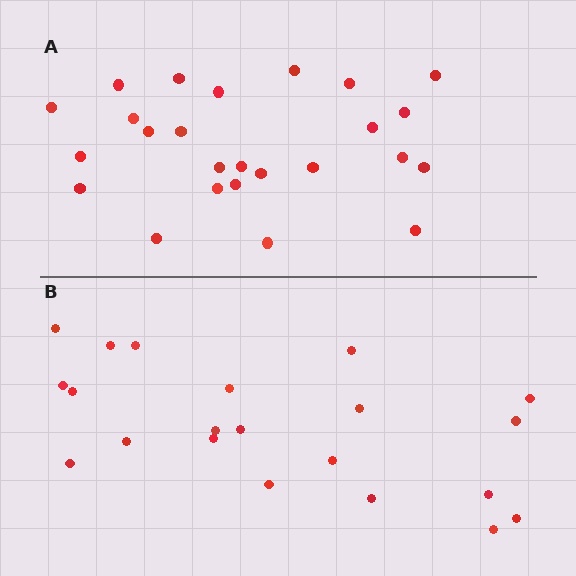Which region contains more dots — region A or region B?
Region A (the top region) has more dots.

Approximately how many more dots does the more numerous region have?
Region A has about 4 more dots than region B.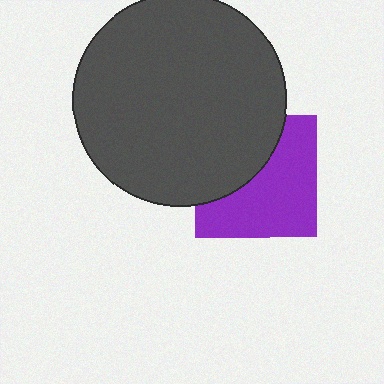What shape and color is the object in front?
The object in front is a dark gray circle.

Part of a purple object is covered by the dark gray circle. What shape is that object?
It is a square.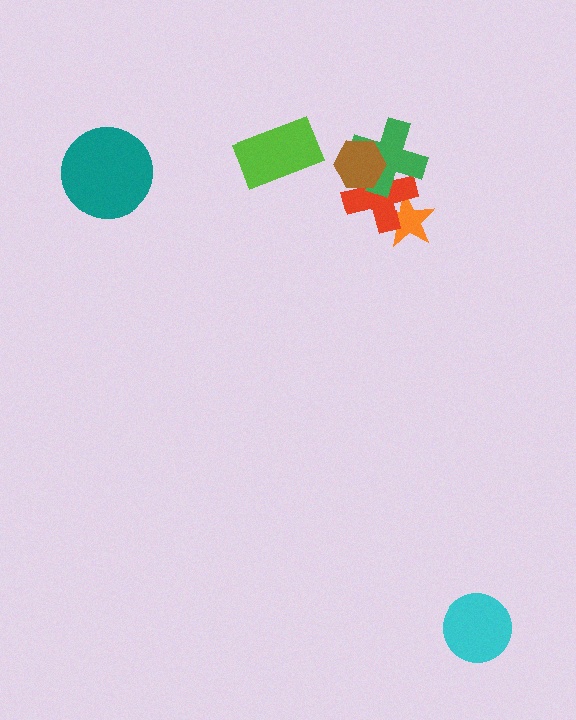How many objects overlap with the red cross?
3 objects overlap with the red cross.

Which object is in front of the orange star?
The red cross is in front of the orange star.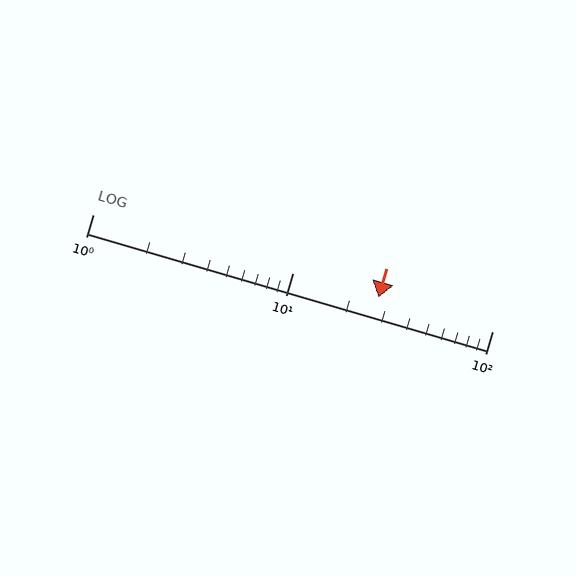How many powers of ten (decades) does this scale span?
The scale spans 2 decades, from 1 to 100.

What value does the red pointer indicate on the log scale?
The pointer indicates approximately 27.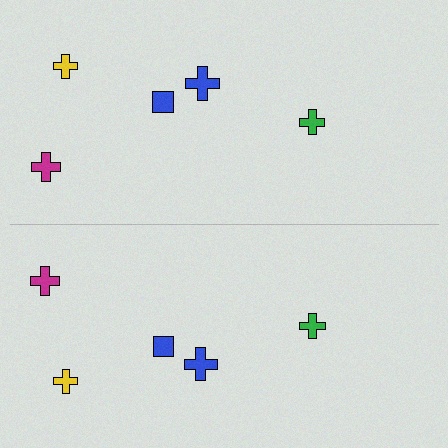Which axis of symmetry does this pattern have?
The pattern has a horizontal axis of symmetry running through the center of the image.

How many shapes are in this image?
There are 10 shapes in this image.